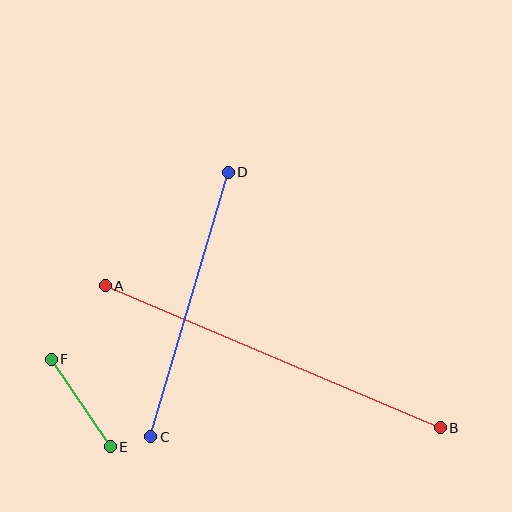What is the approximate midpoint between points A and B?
The midpoint is at approximately (273, 357) pixels.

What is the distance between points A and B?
The distance is approximately 364 pixels.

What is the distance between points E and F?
The distance is approximately 106 pixels.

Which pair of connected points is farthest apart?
Points A and B are farthest apart.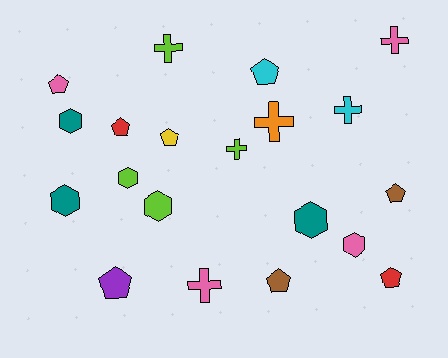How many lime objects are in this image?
There are 4 lime objects.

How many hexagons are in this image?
There are 6 hexagons.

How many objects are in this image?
There are 20 objects.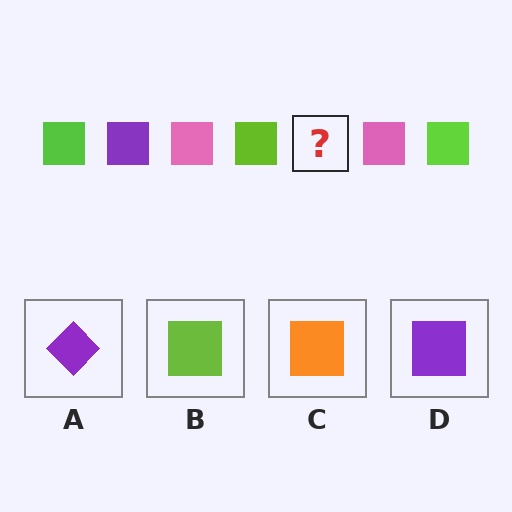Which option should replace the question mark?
Option D.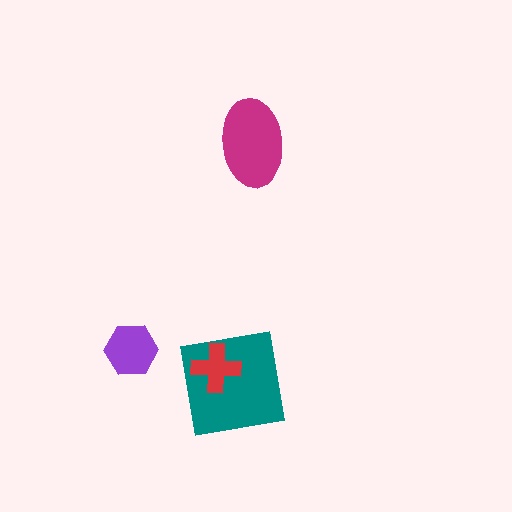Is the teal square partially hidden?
Yes, it is partially covered by another shape.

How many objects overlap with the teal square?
1 object overlaps with the teal square.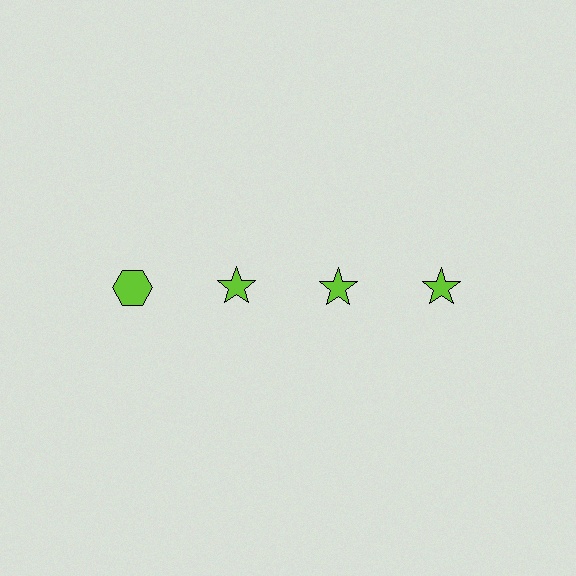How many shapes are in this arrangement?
There are 4 shapes arranged in a grid pattern.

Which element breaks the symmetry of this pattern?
The lime hexagon in the top row, leftmost column breaks the symmetry. All other shapes are lime stars.